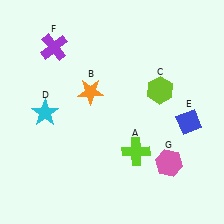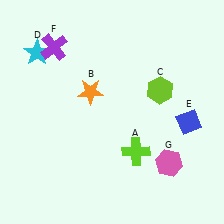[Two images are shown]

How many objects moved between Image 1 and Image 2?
1 object moved between the two images.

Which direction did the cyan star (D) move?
The cyan star (D) moved up.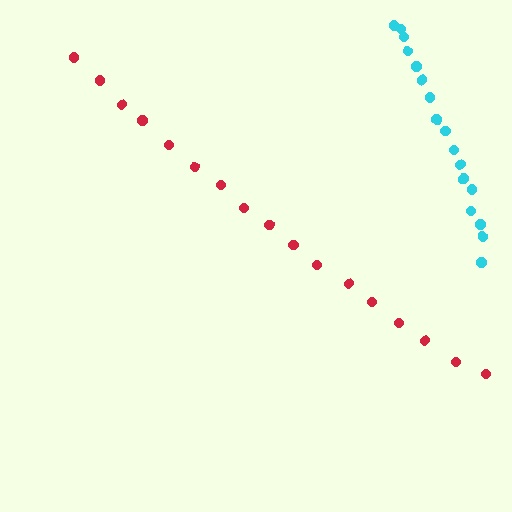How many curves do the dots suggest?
There are 2 distinct paths.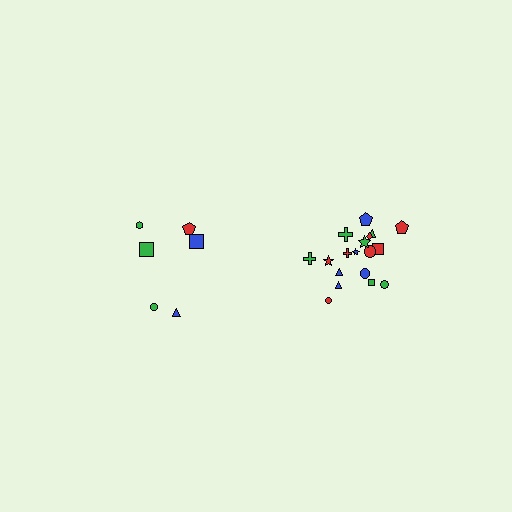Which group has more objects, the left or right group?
The right group.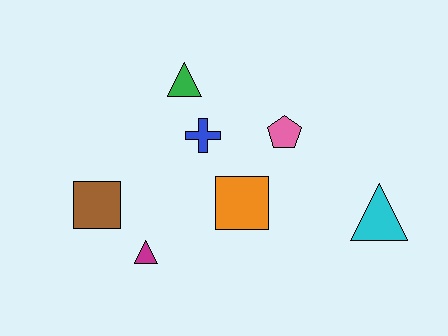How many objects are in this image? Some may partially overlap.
There are 7 objects.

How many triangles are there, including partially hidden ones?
There are 3 triangles.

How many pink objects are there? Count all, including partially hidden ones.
There is 1 pink object.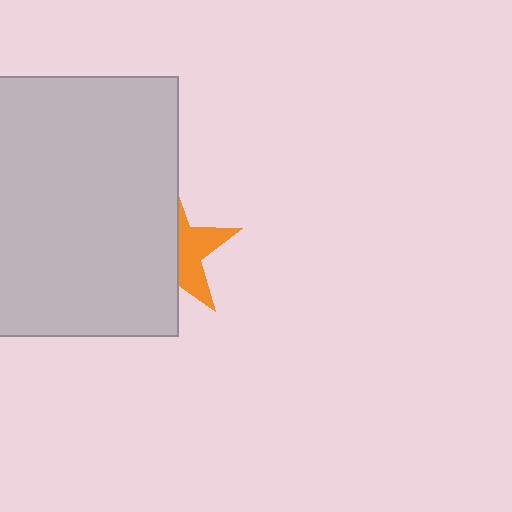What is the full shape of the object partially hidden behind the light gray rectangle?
The partially hidden object is an orange star.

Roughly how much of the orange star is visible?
A small part of it is visible (roughly 39%).